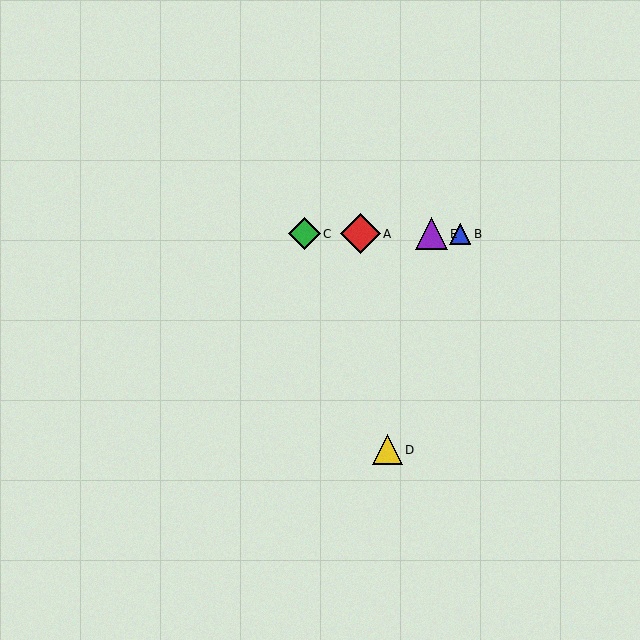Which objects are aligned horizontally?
Objects A, B, C, E are aligned horizontally.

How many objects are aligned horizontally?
4 objects (A, B, C, E) are aligned horizontally.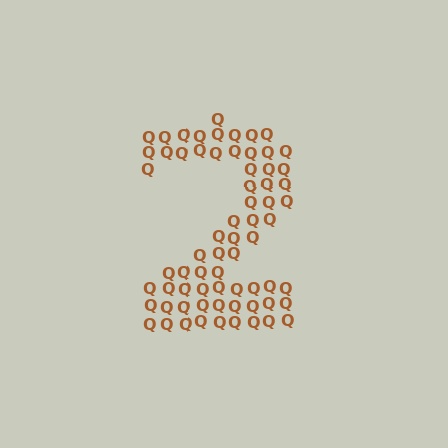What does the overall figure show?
The overall figure shows the digit 2.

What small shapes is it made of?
It is made of small letter Q's.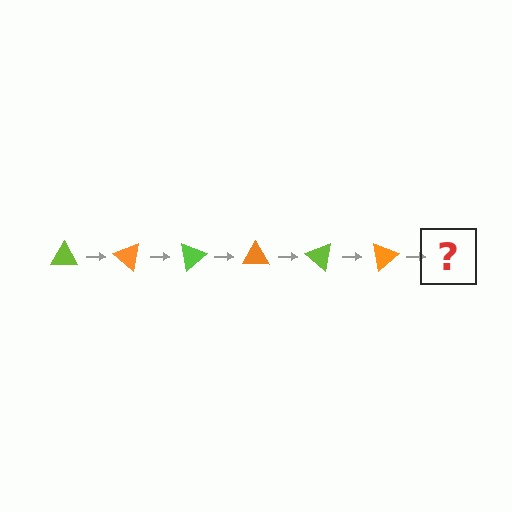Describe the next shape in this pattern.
It should be a lime triangle, rotated 240 degrees from the start.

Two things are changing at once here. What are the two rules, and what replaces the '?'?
The two rules are that it rotates 40 degrees each step and the color cycles through lime and orange. The '?' should be a lime triangle, rotated 240 degrees from the start.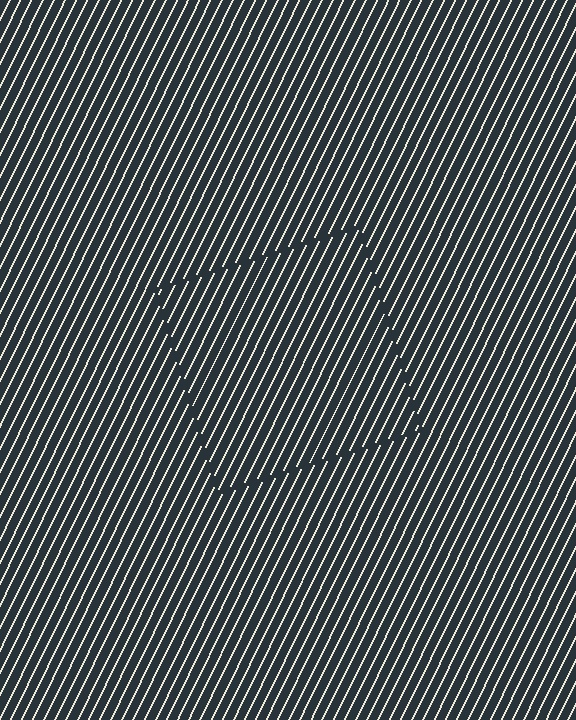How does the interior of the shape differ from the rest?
The interior of the shape contains the same grating, shifted by half a period — the contour is defined by the phase discontinuity where line-ends from the inner and outer gratings abut.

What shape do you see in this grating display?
An illusory square. The interior of the shape contains the same grating, shifted by half a period — the contour is defined by the phase discontinuity where line-ends from the inner and outer gratings abut.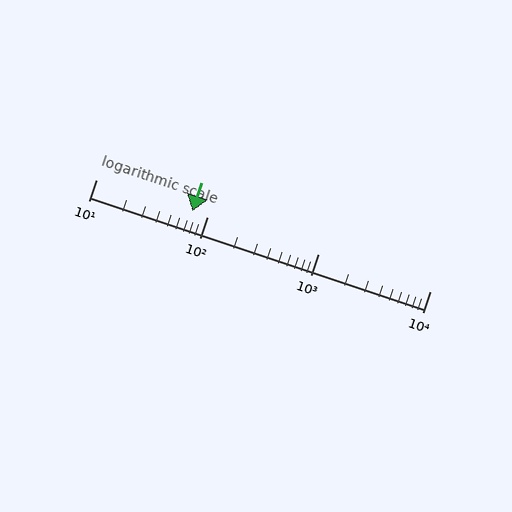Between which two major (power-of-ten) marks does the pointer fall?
The pointer is between 10 and 100.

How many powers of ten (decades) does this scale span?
The scale spans 3 decades, from 10 to 10000.